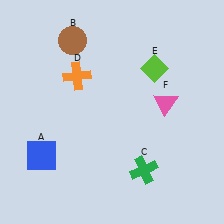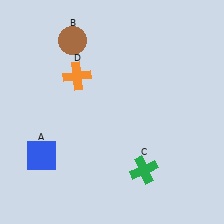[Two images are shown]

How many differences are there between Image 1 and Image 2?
There are 2 differences between the two images.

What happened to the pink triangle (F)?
The pink triangle (F) was removed in Image 2. It was in the top-right area of Image 1.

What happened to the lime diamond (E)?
The lime diamond (E) was removed in Image 2. It was in the top-right area of Image 1.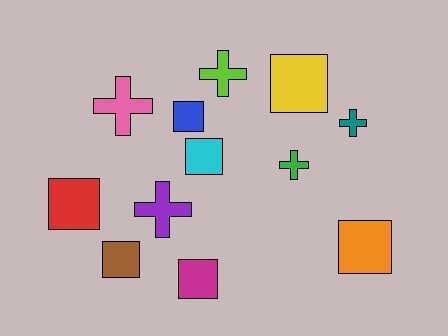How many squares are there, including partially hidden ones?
There are 7 squares.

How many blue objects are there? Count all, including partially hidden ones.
There is 1 blue object.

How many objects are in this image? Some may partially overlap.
There are 12 objects.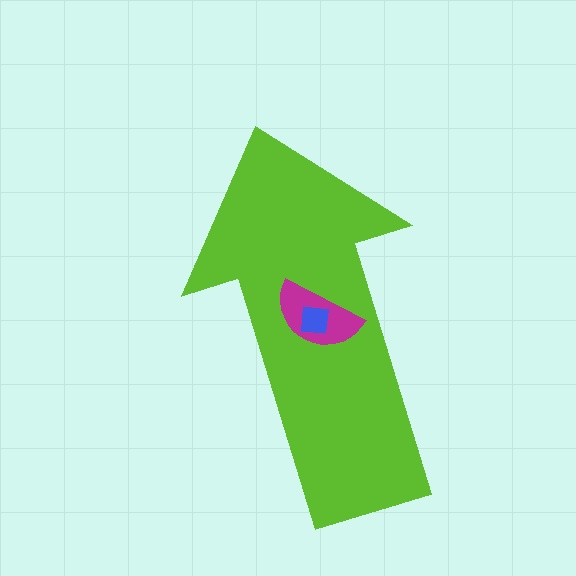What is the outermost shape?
The lime arrow.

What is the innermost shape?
The blue square.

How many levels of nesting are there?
3.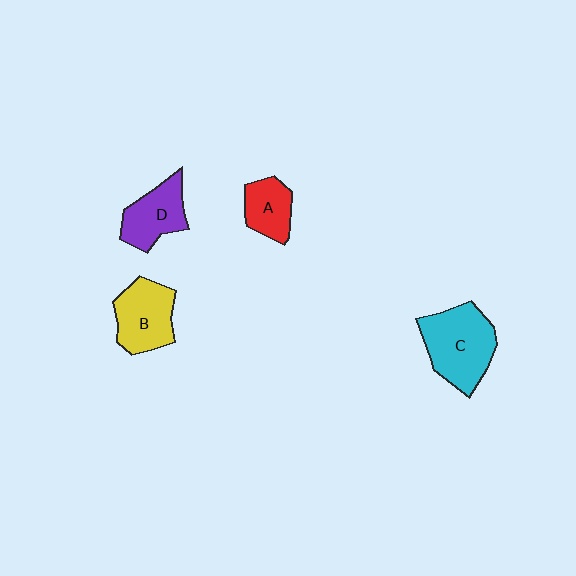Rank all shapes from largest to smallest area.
From largest to smallest: C (cyan), B (yellow), D (purple), A (red).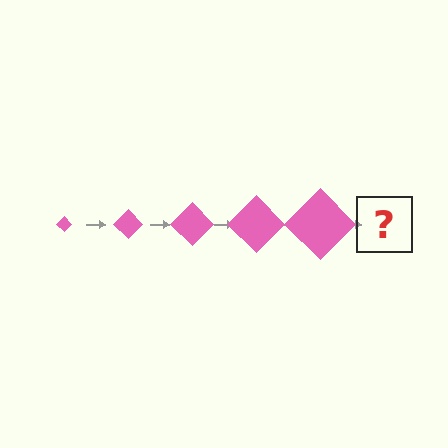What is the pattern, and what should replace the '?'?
The pattern is that the diamond gets progressively larger each step. The '?' should be a pink diamond, larger than the previous one.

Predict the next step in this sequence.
The next step is a pink diamond, larger than the previous one.